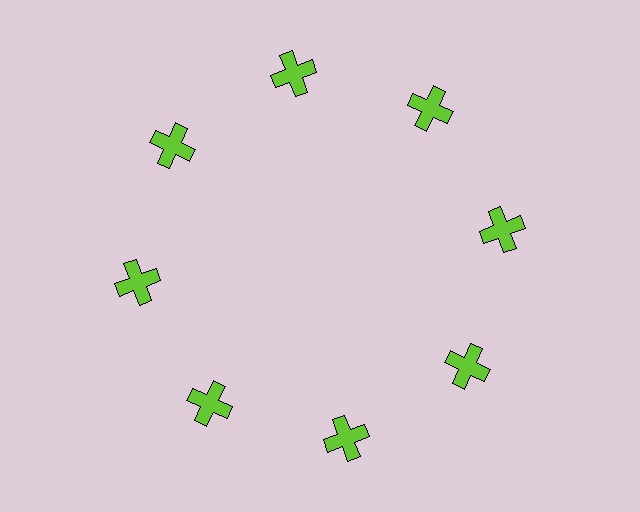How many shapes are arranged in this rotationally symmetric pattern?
There are 8 shapes, arranged in 8 groups of 1.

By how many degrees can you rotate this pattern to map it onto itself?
The pattern maps onto itself every 45 degrees of rotation.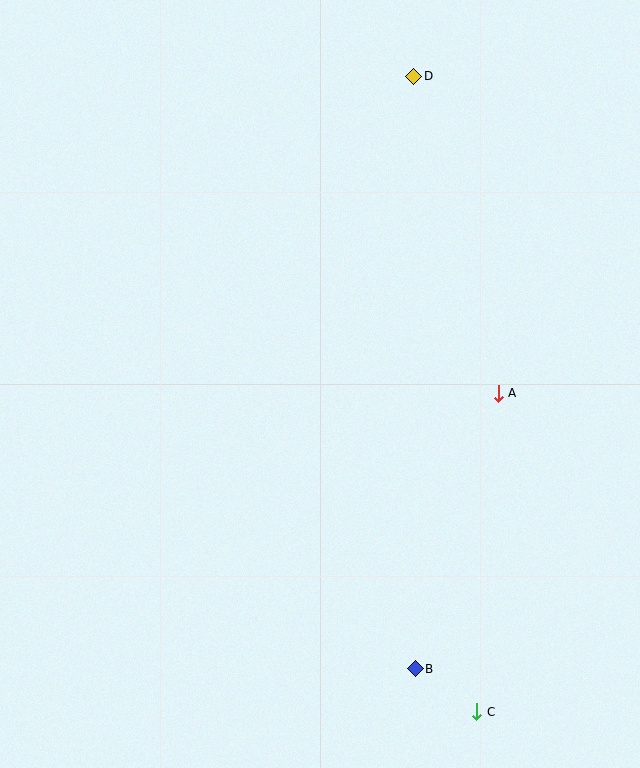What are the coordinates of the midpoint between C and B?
The midpoint between C and B is at (446, 690).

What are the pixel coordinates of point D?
Point D is at (414, 76).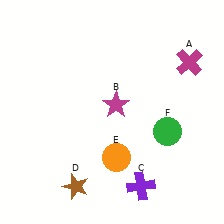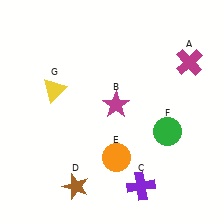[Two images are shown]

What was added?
A yellow triangle (G) was added in Image 2.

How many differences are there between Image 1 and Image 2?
There is 1 difference between the two images.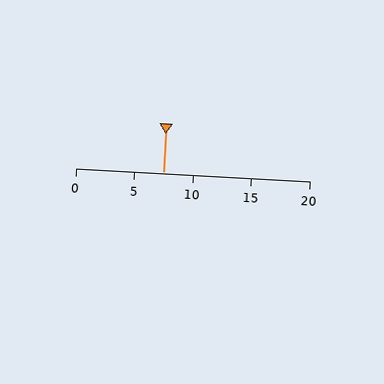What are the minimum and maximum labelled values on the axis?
The axis runs from 0 to 20.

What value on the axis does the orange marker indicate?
The marker indicates approximately 7.5.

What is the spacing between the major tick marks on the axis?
The major ticks are spaced 5 apart.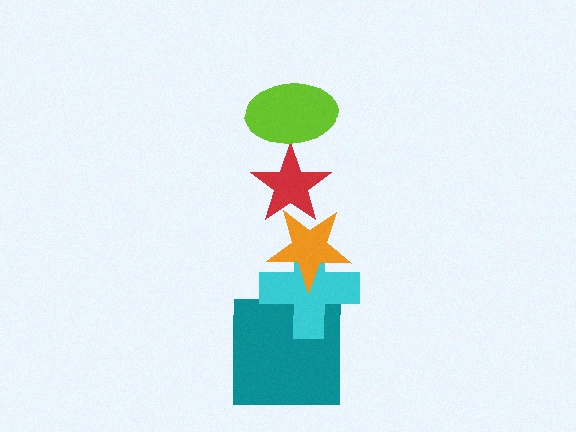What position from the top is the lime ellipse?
The lime ellipse is 1st from the top.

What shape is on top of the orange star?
The red star is on top of the orange star.